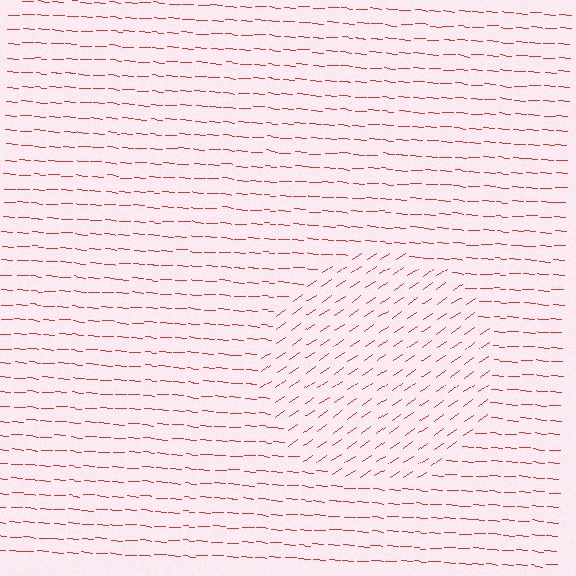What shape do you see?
I see a circle.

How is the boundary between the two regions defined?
The boundary is defined purely by a change in line orientation (approximately 38 degrees difference). All lines are the same color and thickness.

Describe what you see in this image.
The image is filled with small red line segments. A circle region in the image has lines oriented differently from the surrounding lines, creating a visible texture boundary.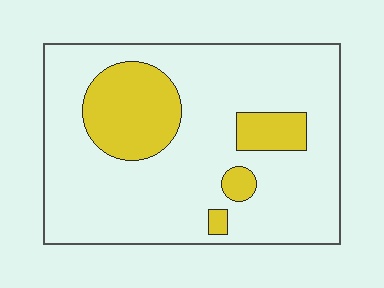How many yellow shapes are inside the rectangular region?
4.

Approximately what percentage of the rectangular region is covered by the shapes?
Approximately 20%.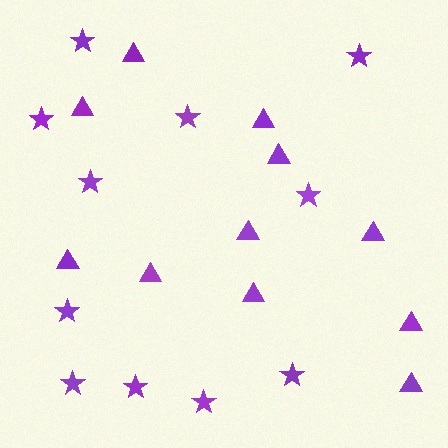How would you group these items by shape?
There are 2 groups: one group of triangles (11) and one group of stars (11).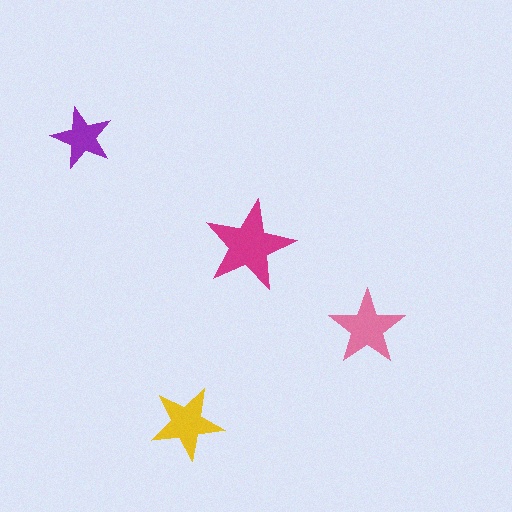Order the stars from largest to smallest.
the magenta one, the pink one, the yellow one, the purple one.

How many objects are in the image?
There are 4 objects in the image.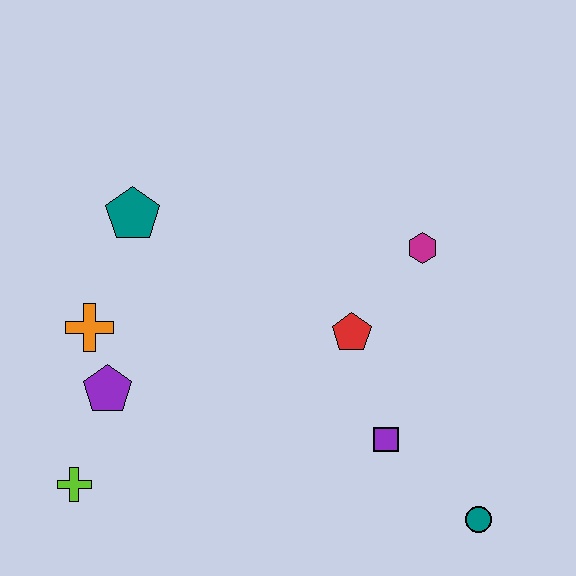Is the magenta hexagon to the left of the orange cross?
No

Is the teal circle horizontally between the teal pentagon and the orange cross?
No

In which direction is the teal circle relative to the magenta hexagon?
The teal circle is below the magenta hexagon.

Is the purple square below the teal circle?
No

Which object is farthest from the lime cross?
The magenta hexagon is farthest from the lime cross.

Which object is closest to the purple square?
The red pentagon is closest to the purple square.